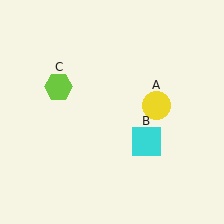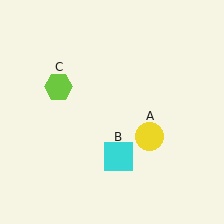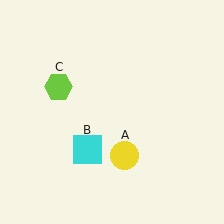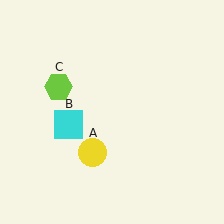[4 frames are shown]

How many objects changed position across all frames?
2 objects changed position: yellow circle (object A), cyan square (object B).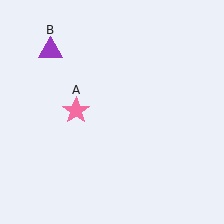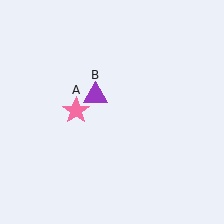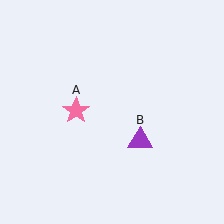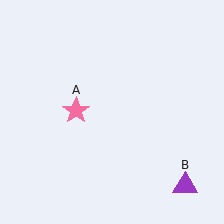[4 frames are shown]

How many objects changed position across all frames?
1 object changed position: purple triangle (object B).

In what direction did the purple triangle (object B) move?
The purple triangle (object B) moved down and to the right.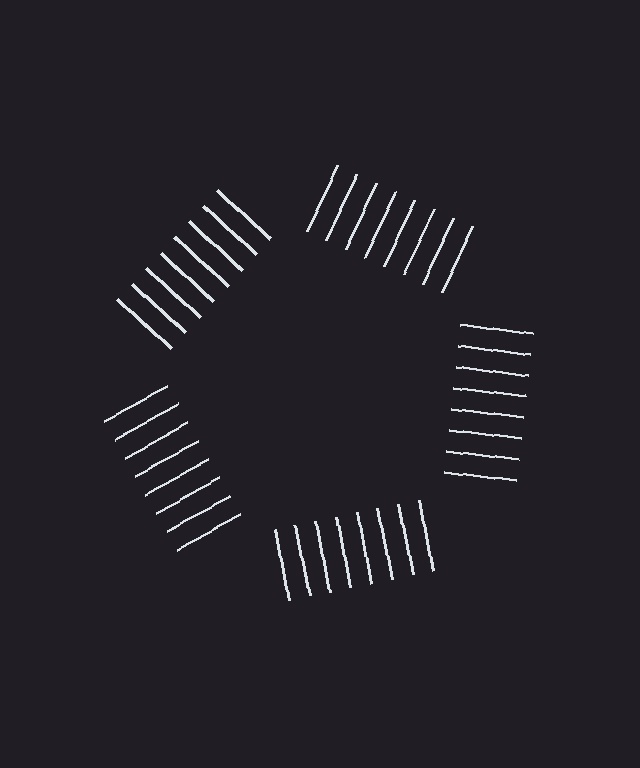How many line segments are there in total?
40 — 8 along each of the 5 edges.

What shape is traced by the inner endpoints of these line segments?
An illusory pentagon — the line segments terminate on its edges but no continuous stroke is drawn.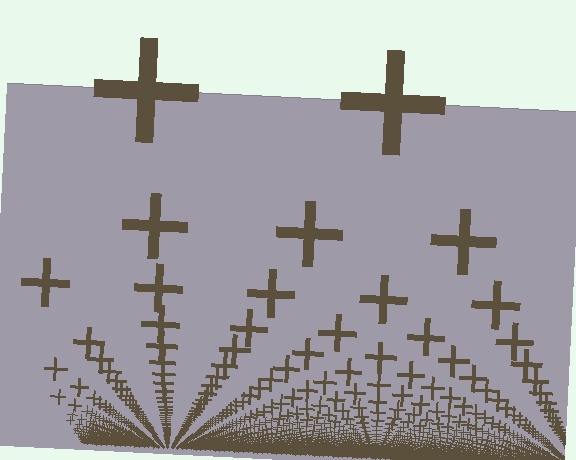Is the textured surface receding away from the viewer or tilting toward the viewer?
The surface appears to tilt toward the viewer. Texture elements get larger and sparser toward the top.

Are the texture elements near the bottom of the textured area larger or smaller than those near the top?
Smaller. The gradient is inverted — elements near the bottom are smaller and denser.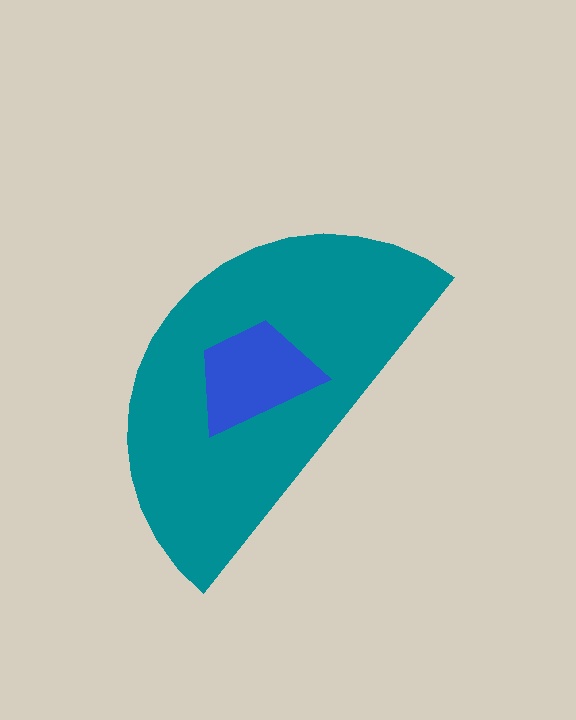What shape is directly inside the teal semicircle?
The blue trapezoid.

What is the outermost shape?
The teal semicircle.